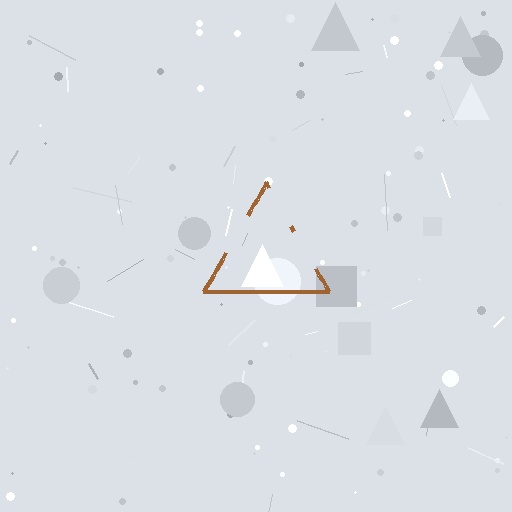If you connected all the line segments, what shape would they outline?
They would outline a triangle.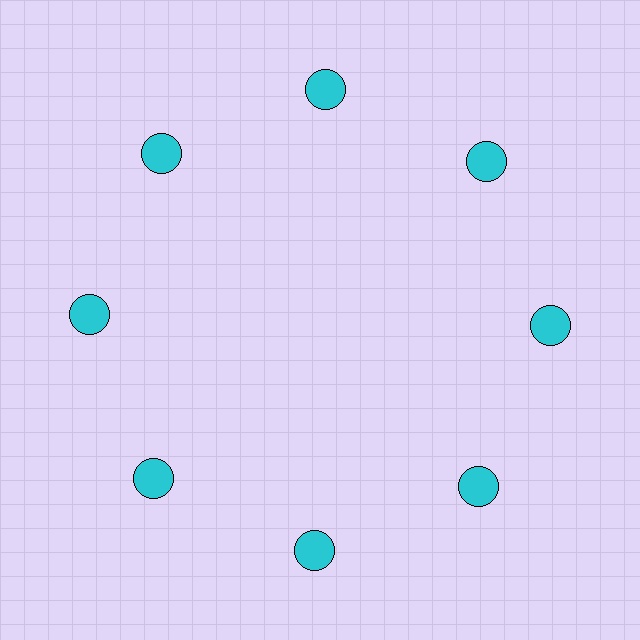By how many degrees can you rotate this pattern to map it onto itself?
The pattern maps onto itself every 45 degrees of rotation.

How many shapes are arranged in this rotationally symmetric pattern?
There are 8 shapes, arranged in 8 groups of 1.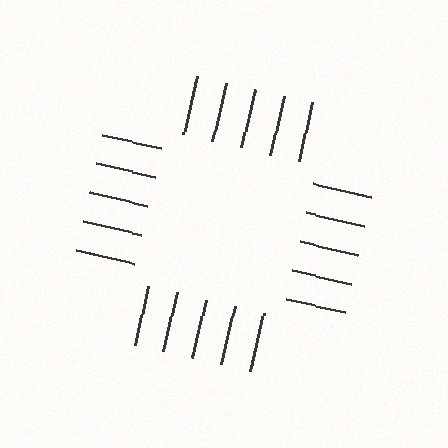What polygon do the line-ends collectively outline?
An illusory square — the line segments terminate on its edges but no continuous stroke is drawn.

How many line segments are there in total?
20 — 5 along each of the 4 edges.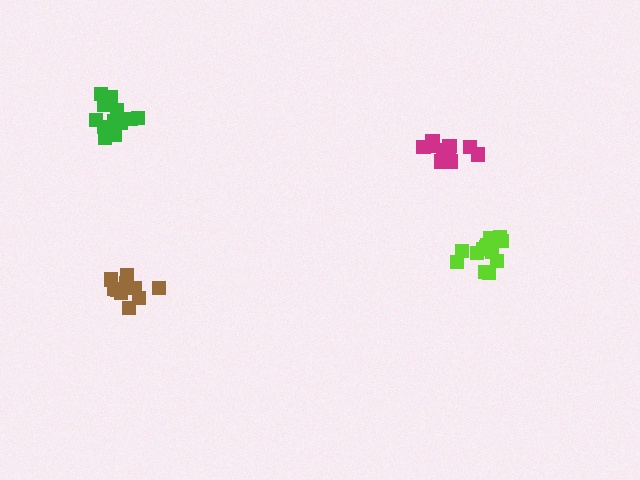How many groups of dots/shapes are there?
There are 4 groups.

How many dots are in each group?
Group 1: 14 dots, Group 2: 13 dots, Group 3: 11 dots, Group 4: 10 dots (48 total).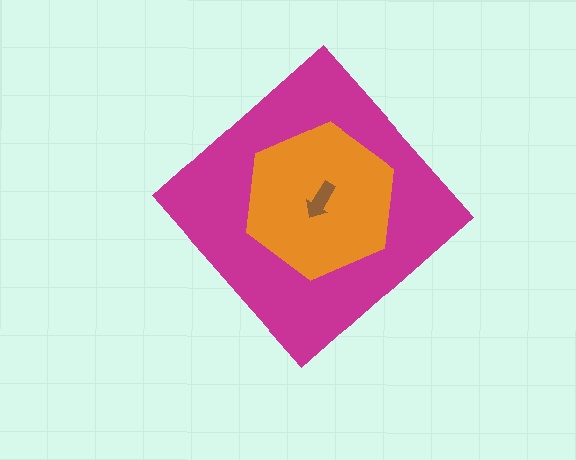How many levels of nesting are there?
3.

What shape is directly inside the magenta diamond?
The orange hexagon.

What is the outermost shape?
The magenta diamond.